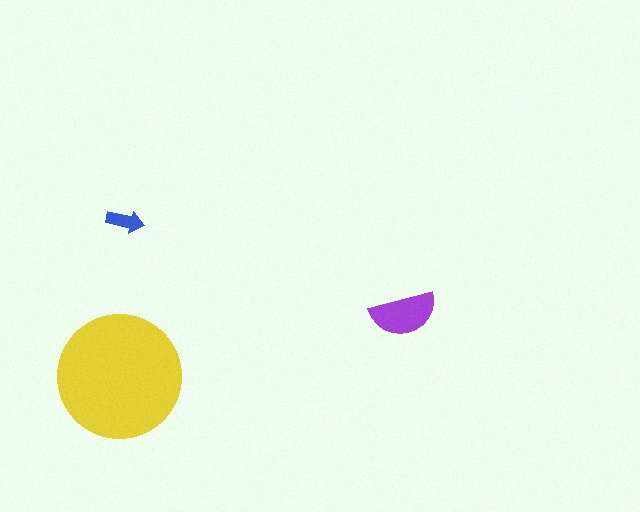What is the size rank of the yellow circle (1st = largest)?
1st.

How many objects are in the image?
There are 3 objects in the image.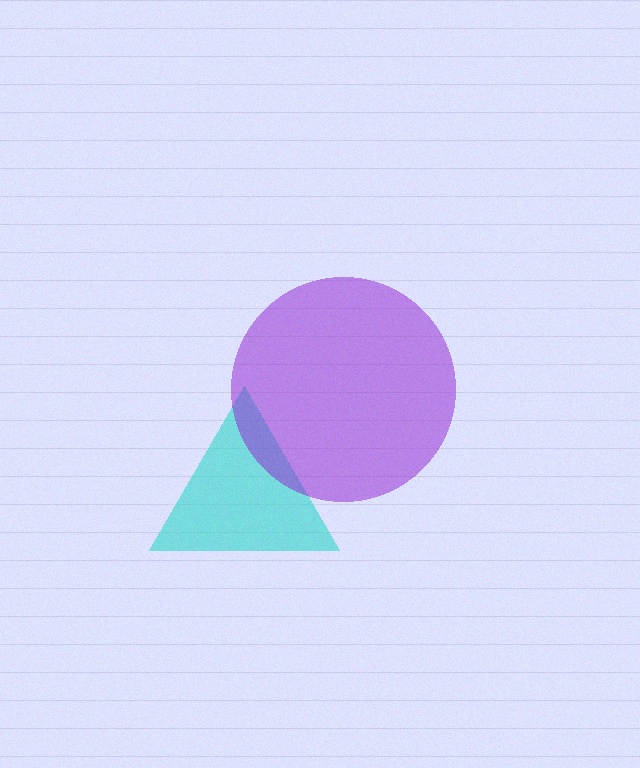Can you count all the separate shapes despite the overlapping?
Yes, there are 2 separate shapes.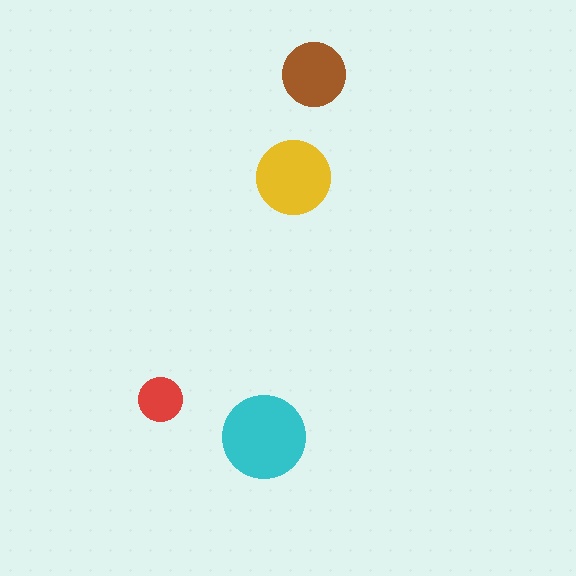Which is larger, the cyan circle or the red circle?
The cyan one.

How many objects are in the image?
There are 4 objects in the image.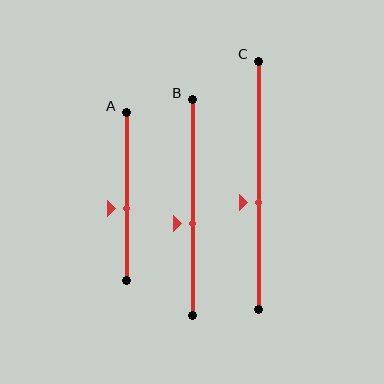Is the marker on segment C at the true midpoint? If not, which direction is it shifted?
No, the marker on segment C is shifted downward by about 7% of the segment length.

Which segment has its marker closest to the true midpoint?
Segment C has its marker closest to the true midpoint.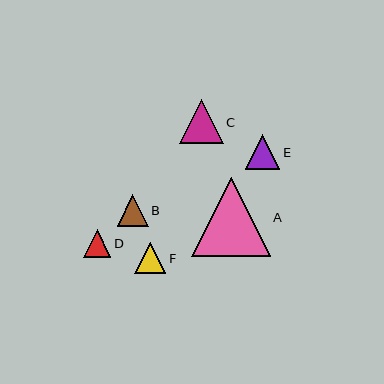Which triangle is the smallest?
Triangle D is the smallest with a size of approximately 28 pixels.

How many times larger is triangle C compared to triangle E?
Triangle C is approximately 1.3 times the size of triangle E.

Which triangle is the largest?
Triangle A is the largest with a size of approximately 78 pixels.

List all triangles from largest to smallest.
From largest to smallest: A, C, E, B, F, D.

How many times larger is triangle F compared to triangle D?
Triangle F is approximately 1.1 times the size of triangle D.